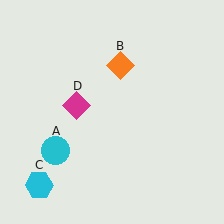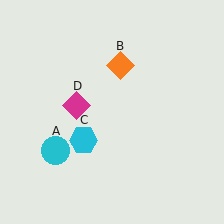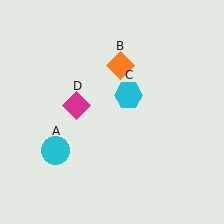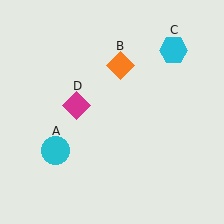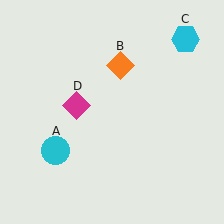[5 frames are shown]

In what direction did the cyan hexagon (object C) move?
The cyan hexagon (object C) moved up and to the right.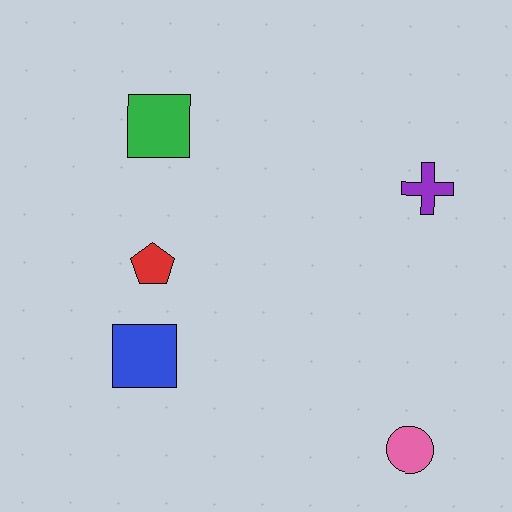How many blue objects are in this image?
There is 1 blue object.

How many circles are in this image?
There is 1 circle.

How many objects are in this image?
There are 5 objects.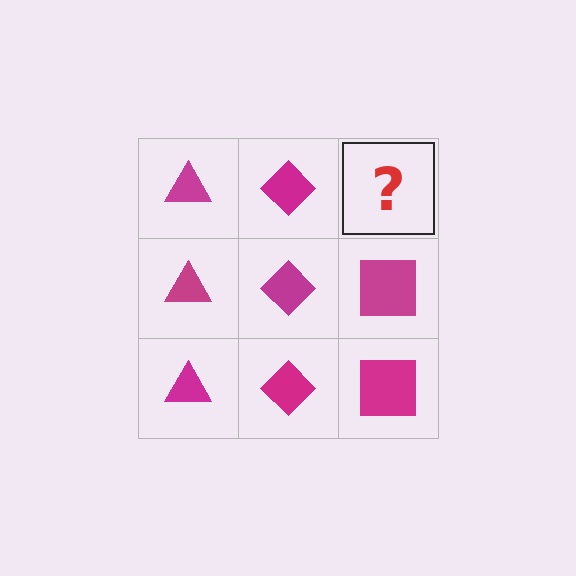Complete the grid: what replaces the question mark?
The question mark should be replaced with a magenta square.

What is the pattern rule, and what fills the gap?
The rule is that each column has a consistent shape. The gap should be filled with a magenta square.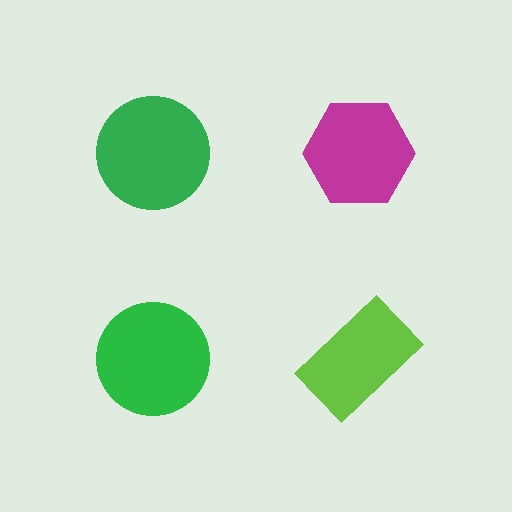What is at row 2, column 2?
A lime rectangle.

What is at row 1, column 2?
A magenta hexagon.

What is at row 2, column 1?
A green circle.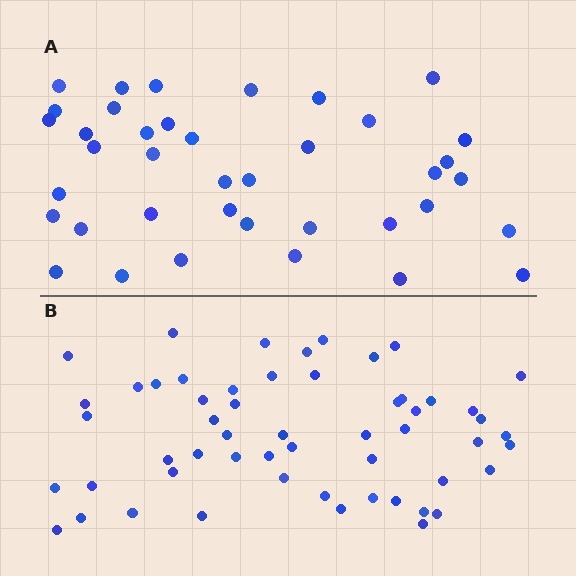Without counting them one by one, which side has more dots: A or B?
Region B (the bottom region) has more dots.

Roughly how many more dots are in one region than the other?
Region B has approximately 15 more dots than region A.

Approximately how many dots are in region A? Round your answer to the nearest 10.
About 40 dots. (The exact count is 39, which rounds to 40.)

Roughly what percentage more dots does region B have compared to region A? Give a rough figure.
About 40% more.